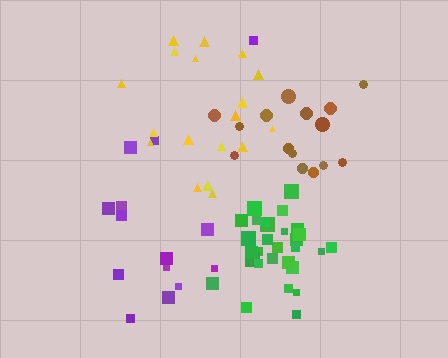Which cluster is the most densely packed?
Green.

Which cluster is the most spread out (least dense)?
Purple.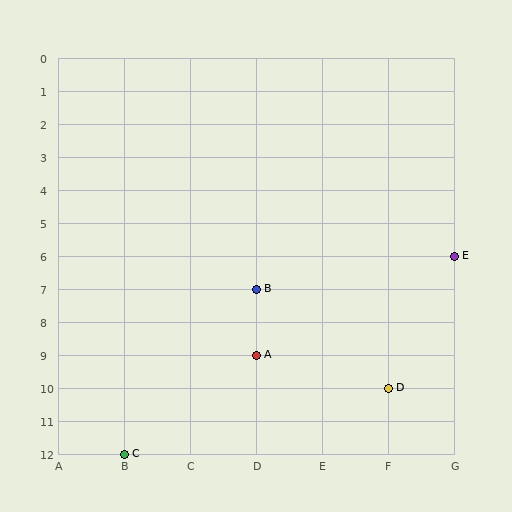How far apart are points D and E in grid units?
Points D and E are 1 column and 4 rows apart (about 4.1 grid units diagonally).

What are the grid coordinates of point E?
Point E is at grid coordinates (G, 6).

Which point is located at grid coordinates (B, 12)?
Point C is at (B, 12).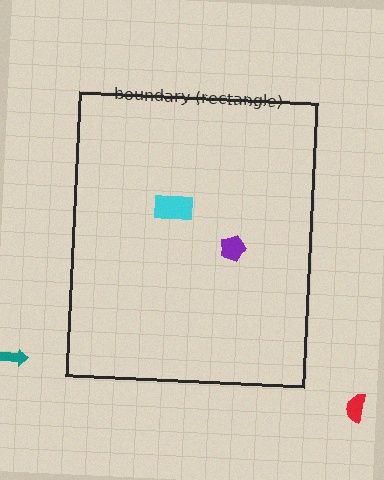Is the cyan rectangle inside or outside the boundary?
Inside.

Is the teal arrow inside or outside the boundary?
Outside.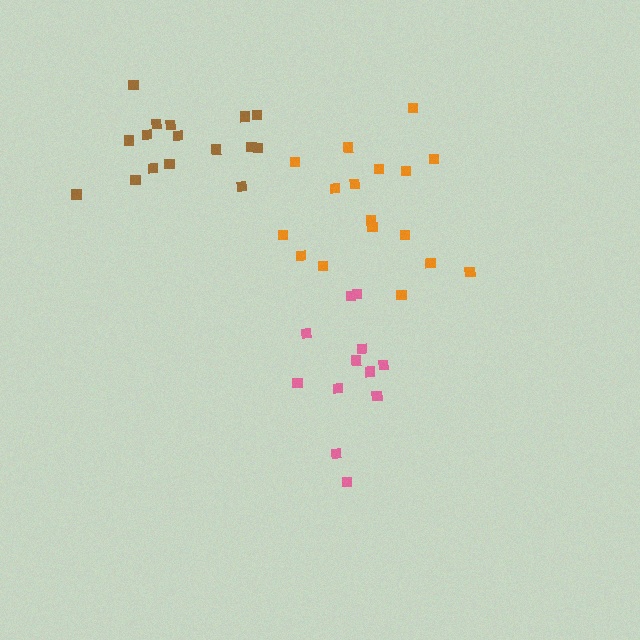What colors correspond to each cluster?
The clusters are colored: orange, pink, brown.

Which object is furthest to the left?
The brown cluster is leftmost.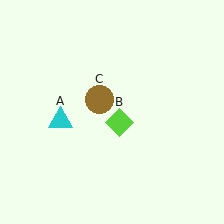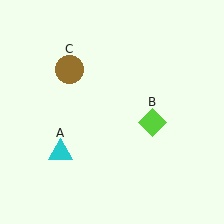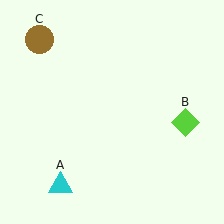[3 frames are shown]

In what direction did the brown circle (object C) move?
The brown circle (object C) moved up and to the left.